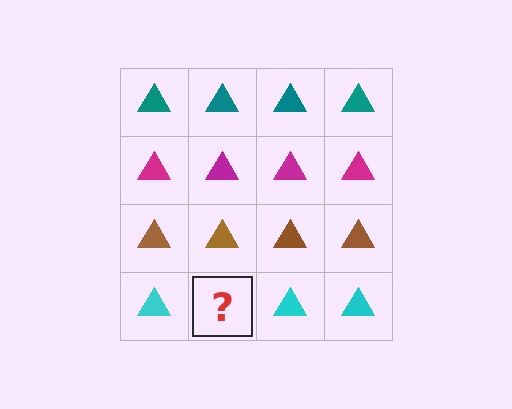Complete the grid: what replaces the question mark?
The question mark should be replaced with a cyan triangle.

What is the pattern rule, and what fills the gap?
The rule is that each row has a consistent color. The gap should be filled with a cyan triangle.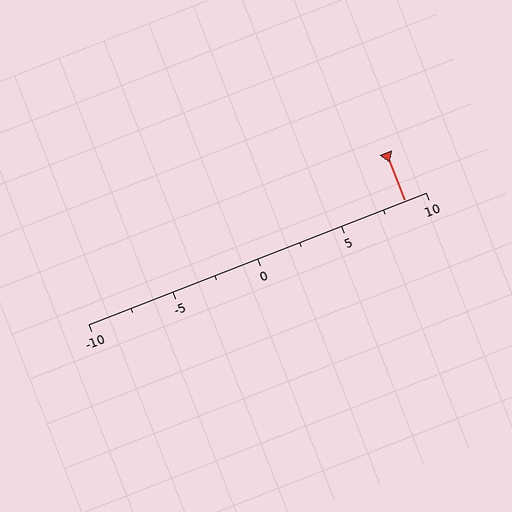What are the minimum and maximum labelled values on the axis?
The axis runs from -10 to 10.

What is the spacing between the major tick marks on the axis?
The major ticks are spaced 5 apart.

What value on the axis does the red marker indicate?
The marker indicates approximately 8.8.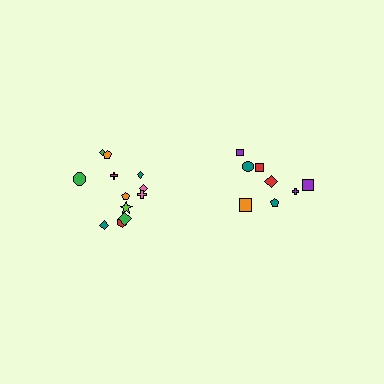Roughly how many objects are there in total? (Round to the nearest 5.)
Roughly 20 objects in total.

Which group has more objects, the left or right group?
The left group.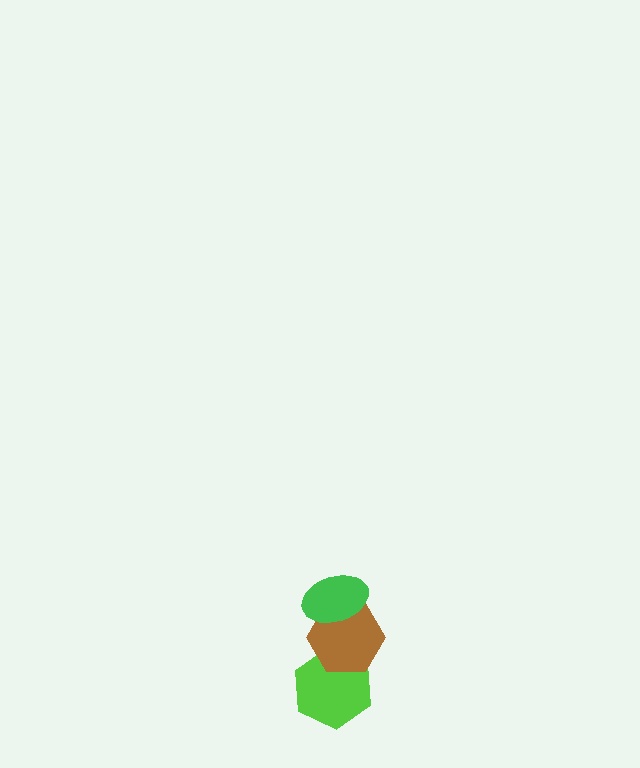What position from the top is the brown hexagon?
The brown hexagon is 2nd from the top.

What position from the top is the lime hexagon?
The lime hexagon is 3rd from the top.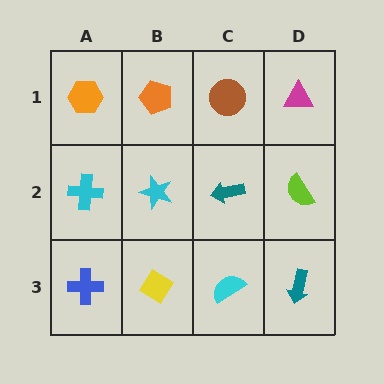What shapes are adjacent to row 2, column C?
A brown circle (row 1, column C), a cyan semicircle (row 3, column C), a cyan star (row 2, column B), a lime semicircle (row 2, column D).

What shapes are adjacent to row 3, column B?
A cyan star (row 2, column B), a blue cross (row 3, column A), a cyan semicircle (row 3, column C).